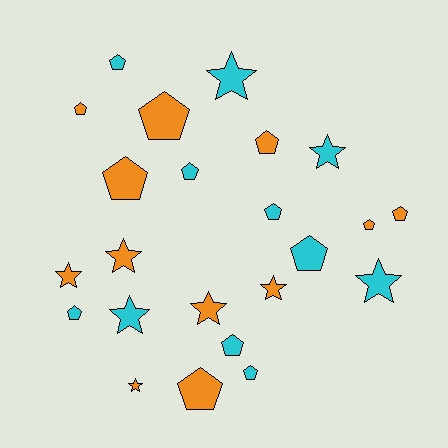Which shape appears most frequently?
Pentagon, with 14 objects.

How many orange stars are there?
There are 5 orange stars.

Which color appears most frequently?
Orange, with 12 objects.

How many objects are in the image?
There are 23 objects.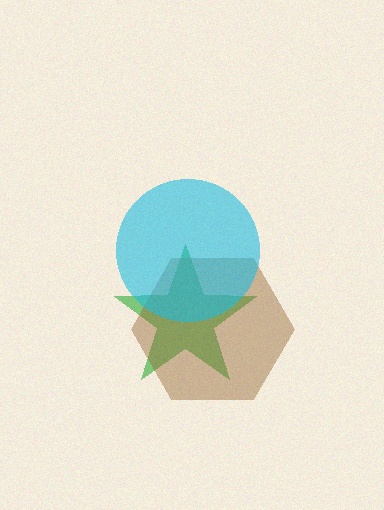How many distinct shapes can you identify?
There are 3 distinct shapes: a green star, a brown hexagon, a cyan circle.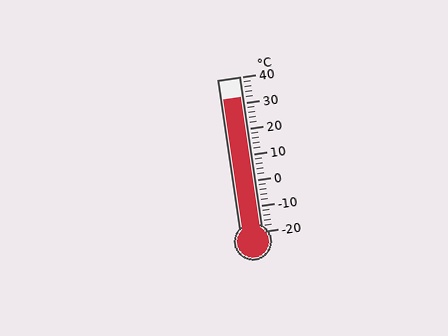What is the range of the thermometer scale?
The thermometer scale ranges from -20°C to 40°C.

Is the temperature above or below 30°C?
The temperature is above 30°C.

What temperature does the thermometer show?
The thermometer shows approximately 32°C.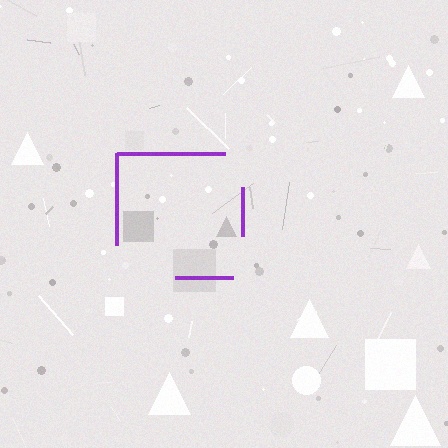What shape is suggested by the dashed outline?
The dashed outline suggests a square.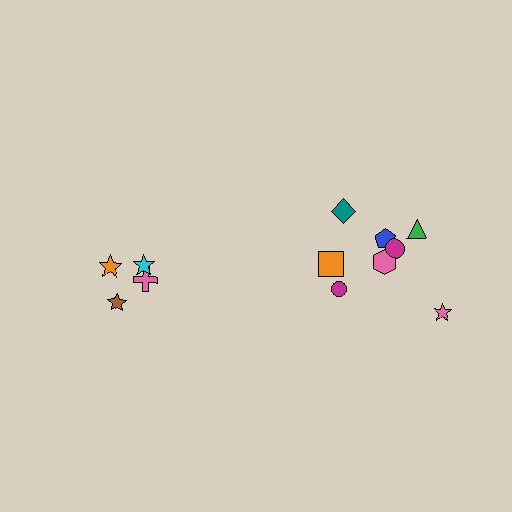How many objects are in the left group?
There are 4 objects.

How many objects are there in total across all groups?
There are 12 objects.